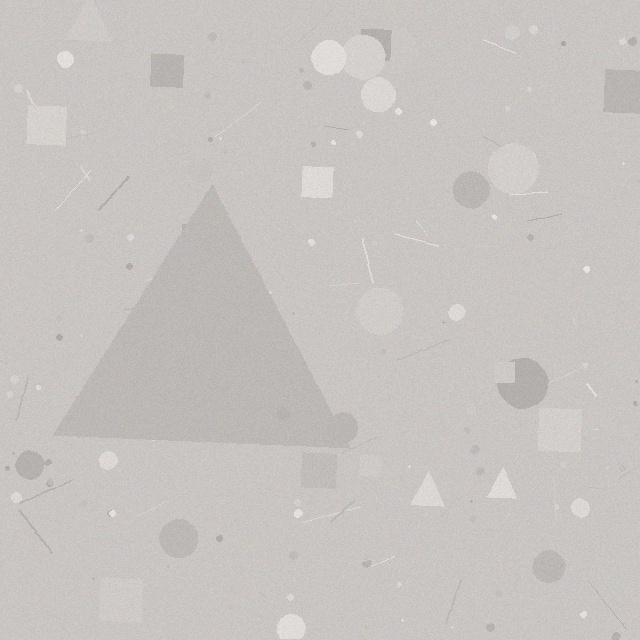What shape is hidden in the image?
A triangle is hidden in the image.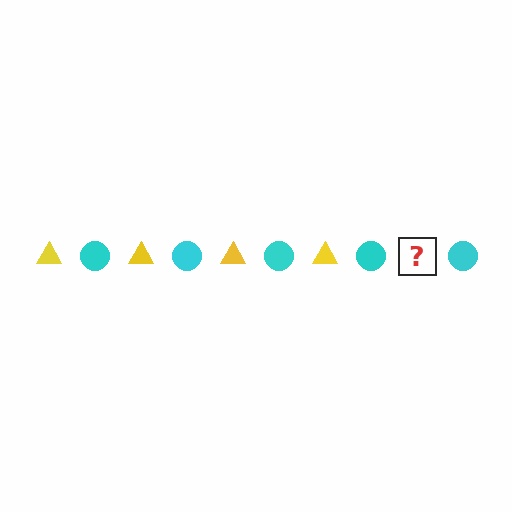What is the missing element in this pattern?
The missing element is a yellow triangle.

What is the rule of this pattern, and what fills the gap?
The rule is that the pattern alternates between yellow triangle and cyan circle. The gap should be filled with a yellow triangle.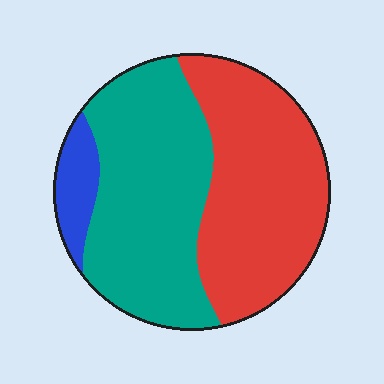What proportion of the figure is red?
Red takes up between a quarter and a half of the figure.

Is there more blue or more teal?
Teal.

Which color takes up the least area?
Blue, at roughly 10%.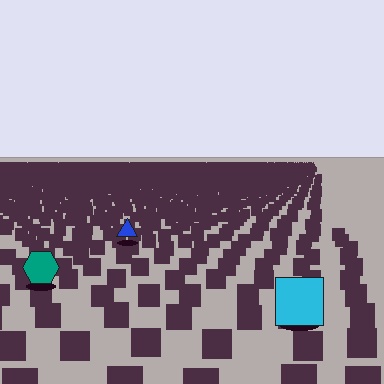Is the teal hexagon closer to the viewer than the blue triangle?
Yes. The teal hexagon is closer — you can tell from the texture gradient: the ground texture is coarser near it.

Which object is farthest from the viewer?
The blue triangle is farthest from the viewer. It appears smaller and the ground texture around it is denser.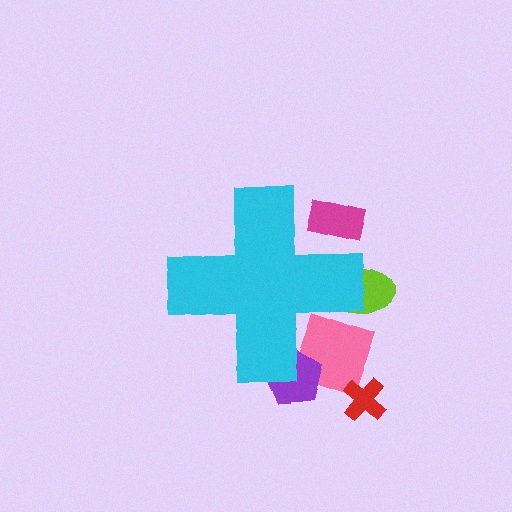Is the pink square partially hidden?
Yes, the pink square is partially hidden behind the cyan cross.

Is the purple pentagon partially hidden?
Yes, the purple pentagon is partially hidden behind the cyan cross.